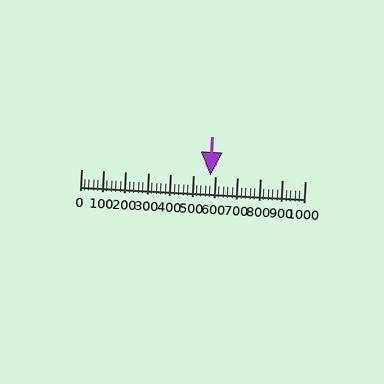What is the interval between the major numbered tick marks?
The major tick marks are spaced 100 units apart.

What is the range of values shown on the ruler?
The ruler shows values from 0 to 1000.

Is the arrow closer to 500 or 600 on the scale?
The arrow is closer to 600.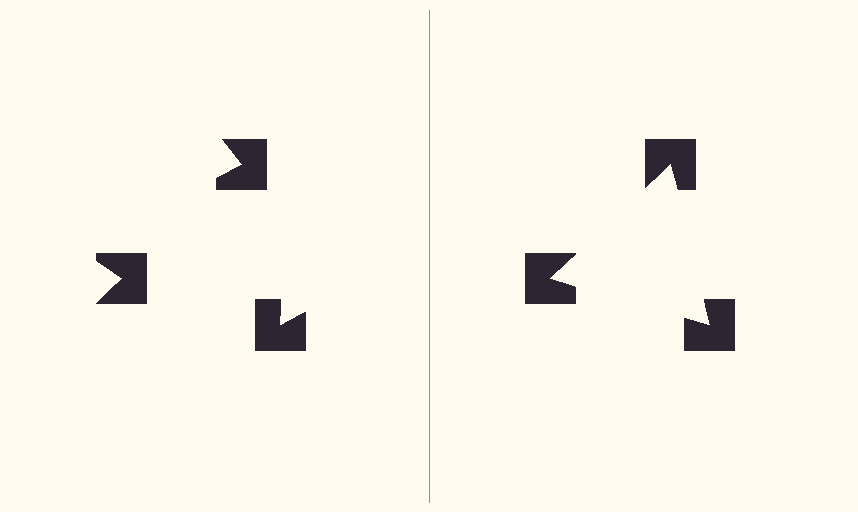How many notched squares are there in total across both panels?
6 — 3 on each side.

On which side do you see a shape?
An illusory triangle appears on the right side. On the left side the wedge cuts are rotated, so no coherent shape forms.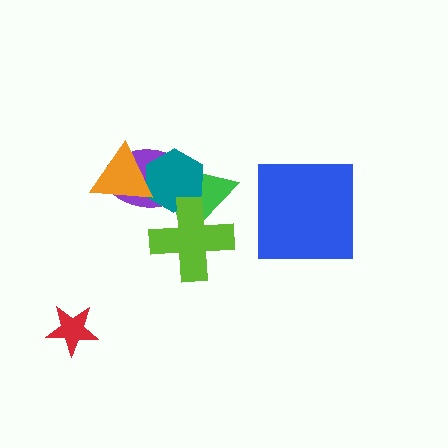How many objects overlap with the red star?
0 objects overlap with the red star.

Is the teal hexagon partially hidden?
Yes, it is partially covered by another shape.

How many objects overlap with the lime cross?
3 objects overlap with the lime cross.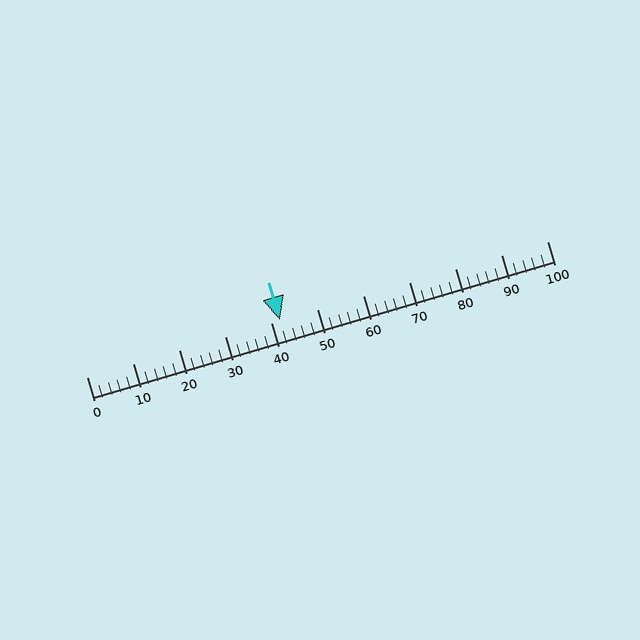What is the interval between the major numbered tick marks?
The major tick marks are spaced 10 units apart.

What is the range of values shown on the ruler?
The ruler shows values from 0 to 100.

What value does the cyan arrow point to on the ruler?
The cyan arrow points to approximately 42.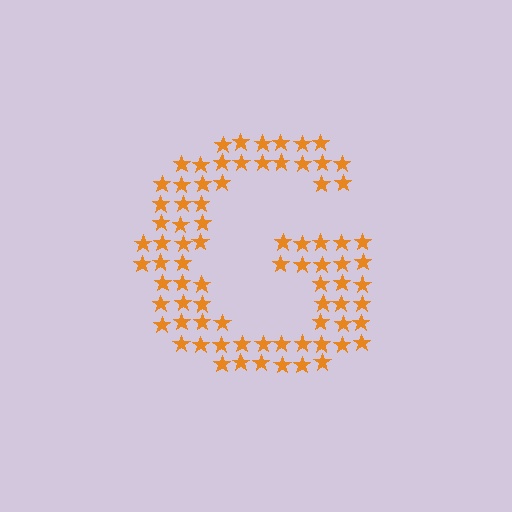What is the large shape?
The large shape is the letter G.